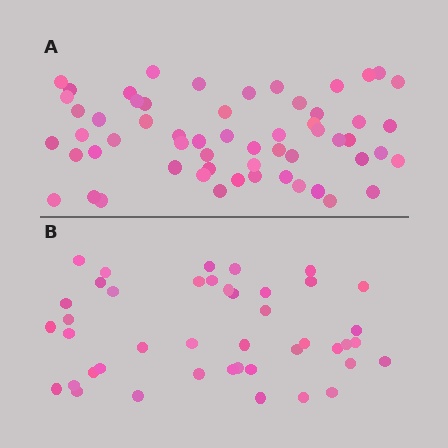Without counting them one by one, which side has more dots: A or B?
Region A (the top region) has more dots.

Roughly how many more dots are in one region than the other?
Region A has approximately 15 more dots than region B.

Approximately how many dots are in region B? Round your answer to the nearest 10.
About 40 dots. (The exact count is 43, which rounds to 40.)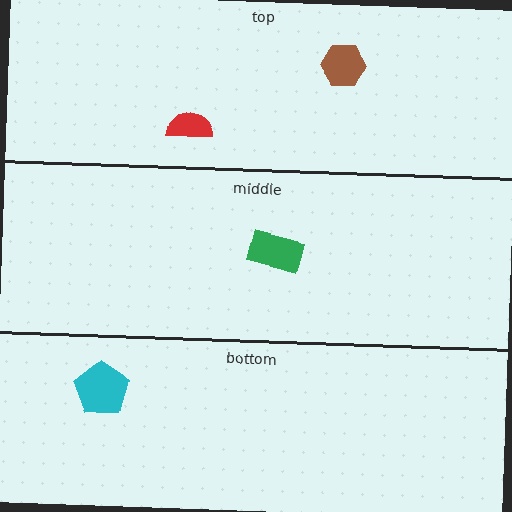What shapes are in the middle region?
The green rectangle.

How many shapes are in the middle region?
1.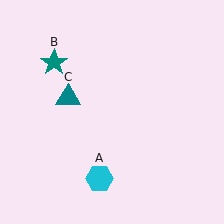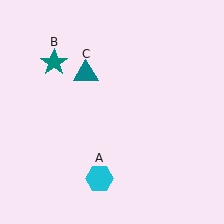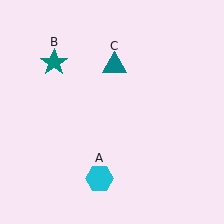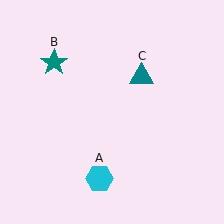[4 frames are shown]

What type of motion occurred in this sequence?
The teal triangle (object C) rotated clockwise around the center of the scene.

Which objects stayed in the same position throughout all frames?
Cyan hexagon (object A) and teal star (object B) remained stationary.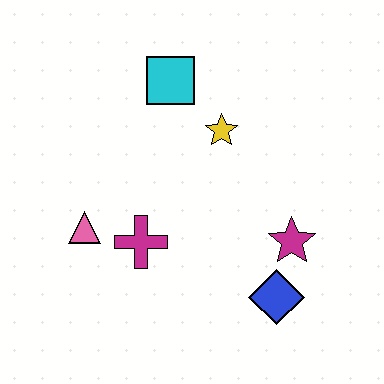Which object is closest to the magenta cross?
The pink triangle is closest to the magenta cross.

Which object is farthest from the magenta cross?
The cyan square is farthest from the magenta cross.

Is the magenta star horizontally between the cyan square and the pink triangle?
No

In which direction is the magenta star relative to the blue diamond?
The magenta star is above the blue diamond.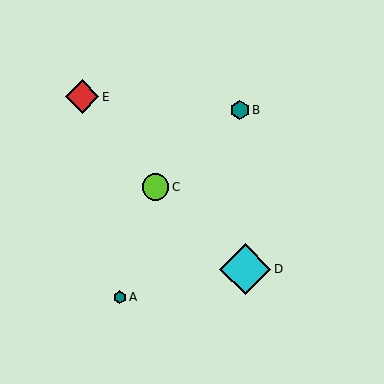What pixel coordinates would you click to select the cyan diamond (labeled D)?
Click at (245, 269) to select the cyan diamond D.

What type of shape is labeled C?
Shape C is a lime circle.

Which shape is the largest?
The cyan diamond (labeled D) is the largest.